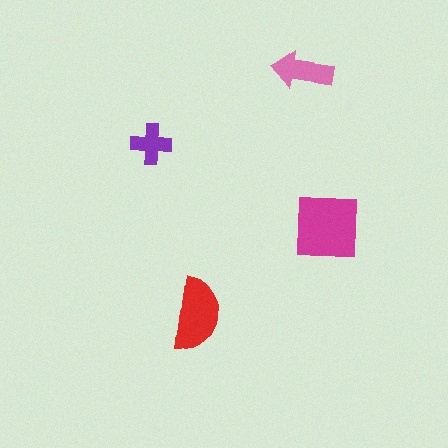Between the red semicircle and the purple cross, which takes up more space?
The red semicircle.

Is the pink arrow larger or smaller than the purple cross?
Larger.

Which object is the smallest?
The purple cross.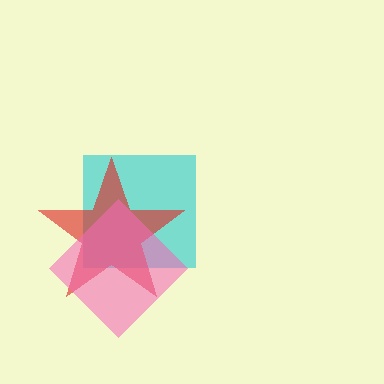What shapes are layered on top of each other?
The layered shapes are: a cyan square, a red star, a pink diamond.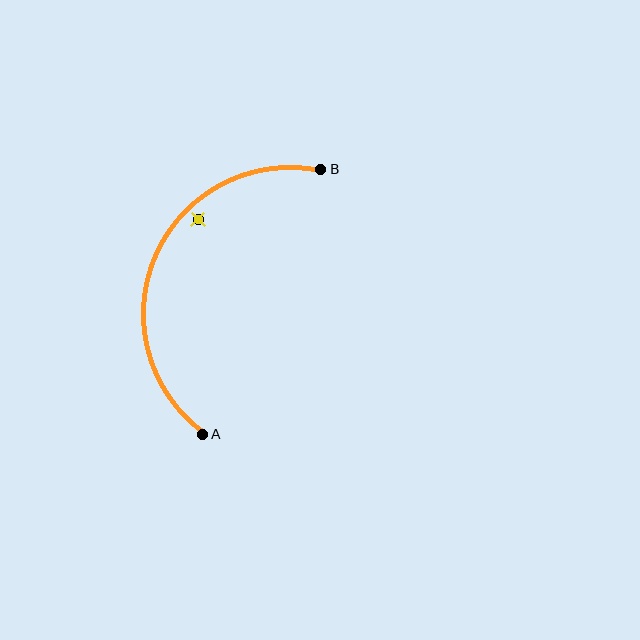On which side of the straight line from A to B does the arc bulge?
The arc bulges to the left of the straight line connecting A and B.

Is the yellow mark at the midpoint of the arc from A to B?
No — the yellow mark does not lie on the arc at all. It sits slightly inside the curve.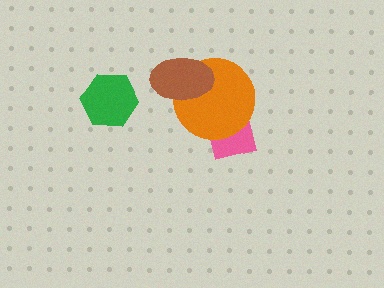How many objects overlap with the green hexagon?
0 objects overlap with the green hexagon.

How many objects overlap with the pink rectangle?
1 object overlaps with the pink rectangle.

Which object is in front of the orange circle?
The brown ellipse is in front of the orange circle.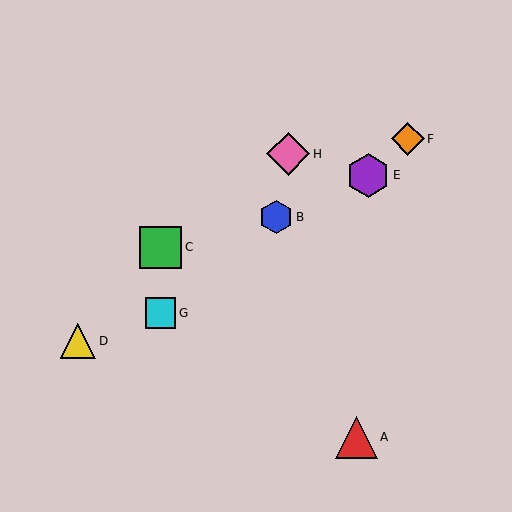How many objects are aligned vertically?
2 objects (C, G) are aligned vertically.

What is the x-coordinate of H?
Object H is at x≈288.